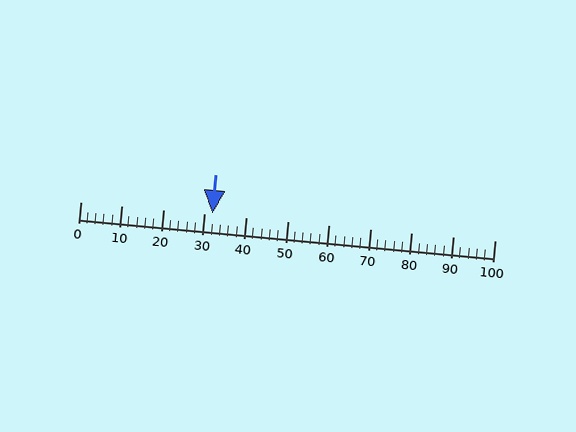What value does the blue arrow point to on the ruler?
The blue arrow points to approximately 32.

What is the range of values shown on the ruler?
The ruler shows values from 0 to 100.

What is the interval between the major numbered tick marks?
The major tick marks are spaced 10 units apart.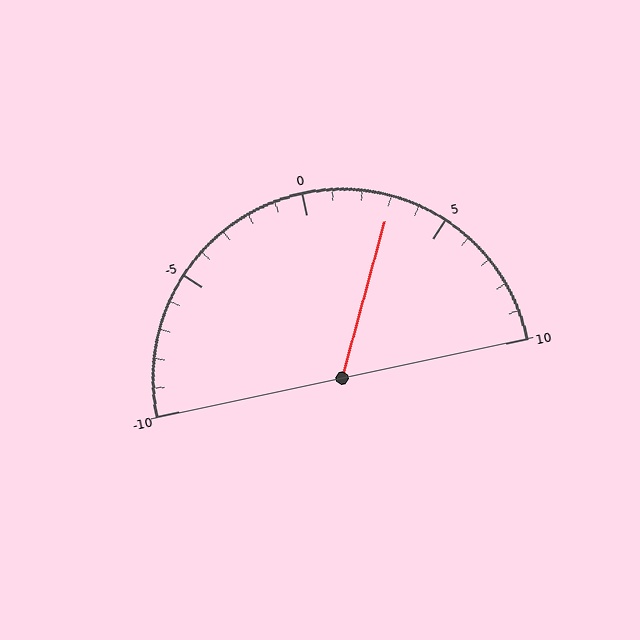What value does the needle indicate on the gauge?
The needle indicates approximately 3.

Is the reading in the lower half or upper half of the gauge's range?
The reading is in the upper half of the range (-10 to 10).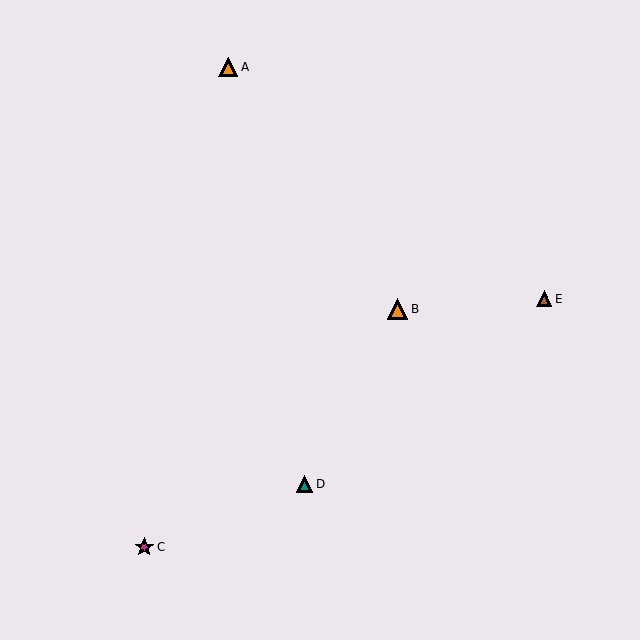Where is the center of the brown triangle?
The center of the brown triangle is at (544, 299).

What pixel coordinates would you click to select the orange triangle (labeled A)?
Click at (228, 67) to select the orange triangle A.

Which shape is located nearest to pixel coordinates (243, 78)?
The orange triangle (labeled A) at (228, 67) is nearest to that location.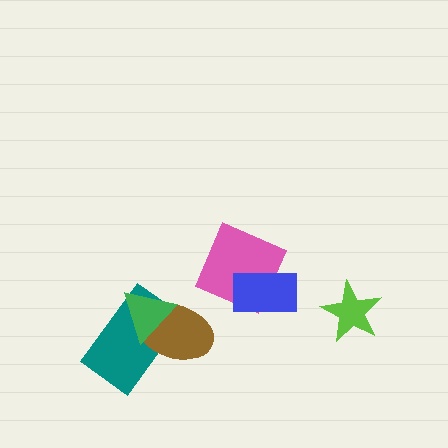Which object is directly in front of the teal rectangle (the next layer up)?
The brown ellipse is directly in front of the teal rectangle.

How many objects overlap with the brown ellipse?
2 objects overlap with the brown ellipse.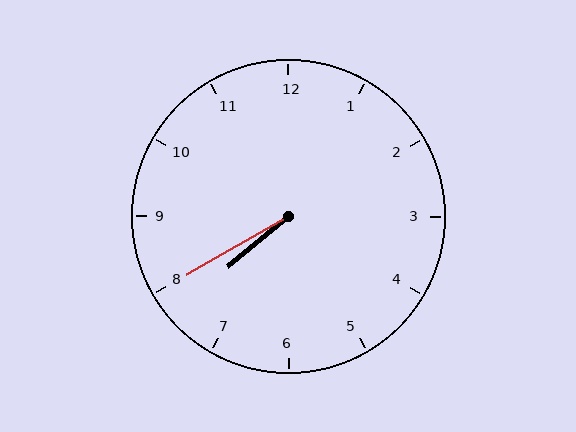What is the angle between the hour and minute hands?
Approximately 10 degrees.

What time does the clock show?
7:40.